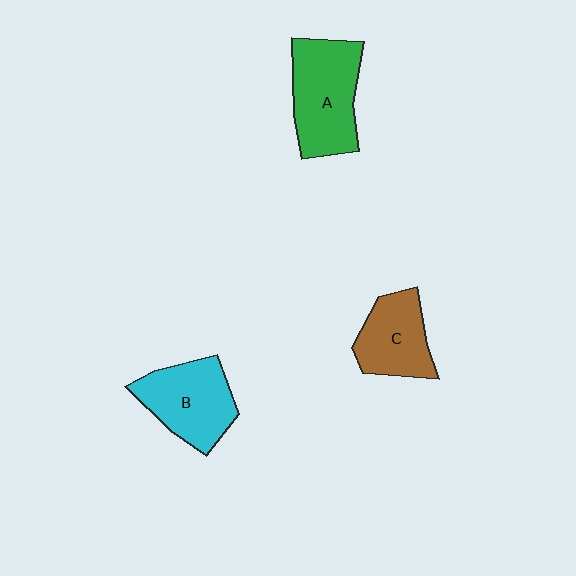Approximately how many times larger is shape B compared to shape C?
Approximately 1.2 times.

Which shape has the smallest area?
Shape C (brown).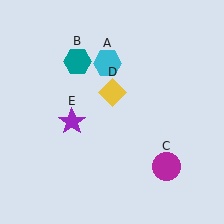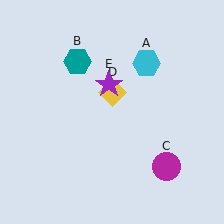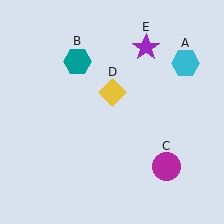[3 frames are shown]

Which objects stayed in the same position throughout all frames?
Teal hexagon (object B) and magenta circle (object C) and yellow diamond (object D) remained stationary.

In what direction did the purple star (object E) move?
The purple star (object E) moved up and to the right.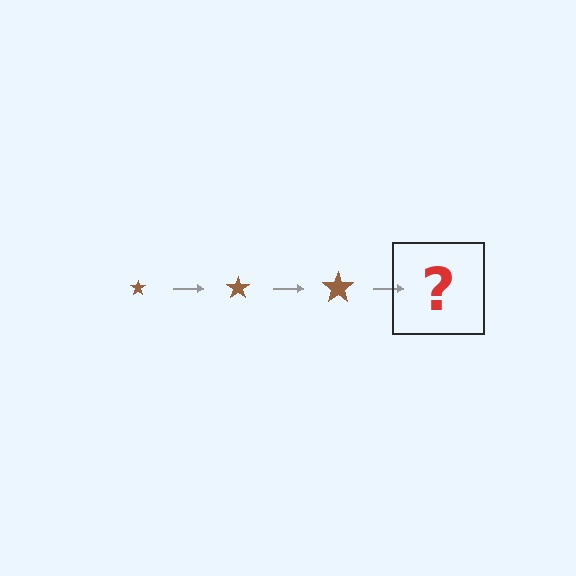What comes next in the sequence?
The next element should be a brown star, larger than the previous one.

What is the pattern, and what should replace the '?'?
The pattern is that the star gets progressively larger each step. The '?' should be a brown star, larger than the previous one.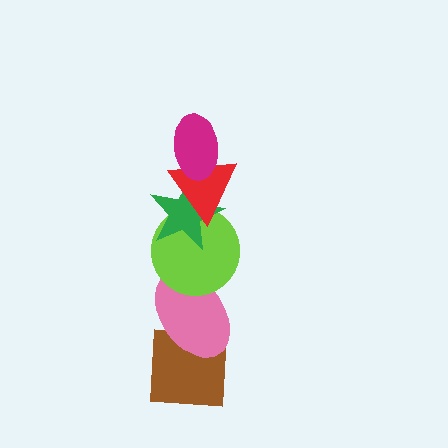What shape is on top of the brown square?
The pink ellipse is on top of the brown square.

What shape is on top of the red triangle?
The magenta ellipse is on top of the red triangle.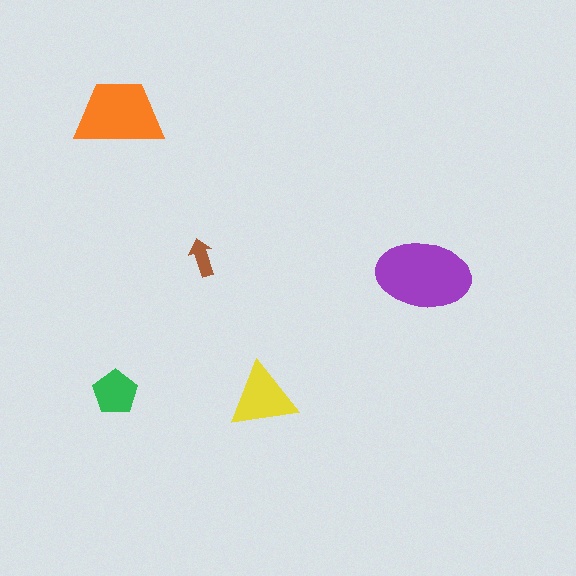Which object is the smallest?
The brown arrow.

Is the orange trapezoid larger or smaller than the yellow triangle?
Larger.